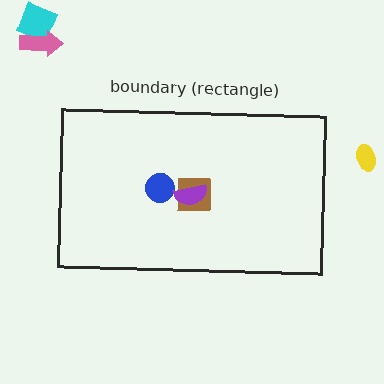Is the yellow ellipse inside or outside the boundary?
Outside.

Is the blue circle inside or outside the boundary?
Inside.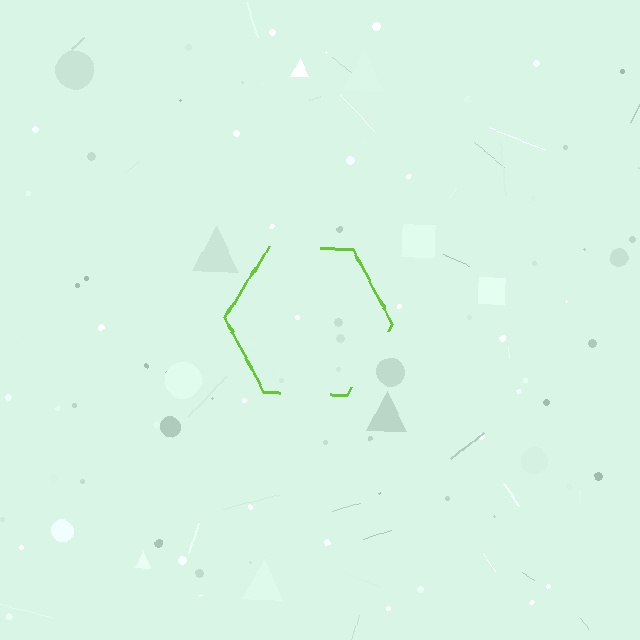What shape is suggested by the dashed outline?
The dashed outline suggests a hexagon.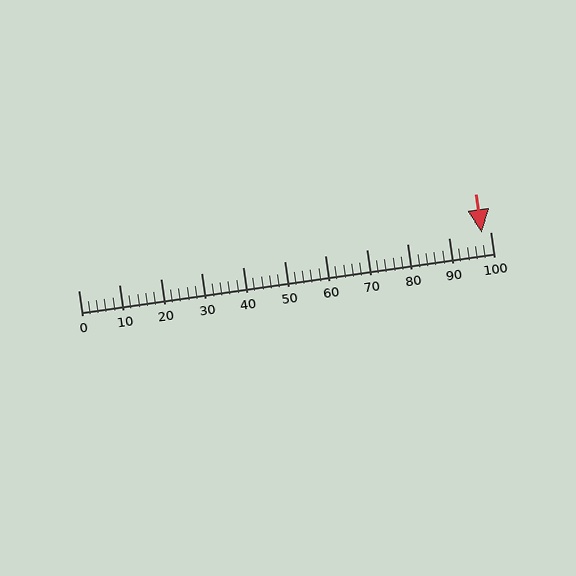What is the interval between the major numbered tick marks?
The major tick marks are spaced 10 units apart.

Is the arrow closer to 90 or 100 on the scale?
The arrow is closer to 100.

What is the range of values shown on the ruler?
The ruler shows values from 0 to 100.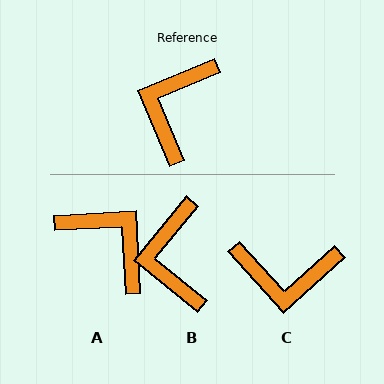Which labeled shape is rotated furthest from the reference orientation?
A, about 110 degrees away.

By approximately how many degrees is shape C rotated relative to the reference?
Approximately 109 degrees counter-clockwise.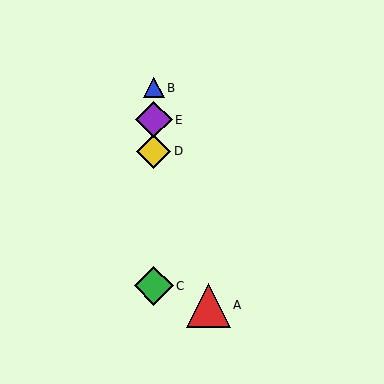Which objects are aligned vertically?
Objects B, C, D, E are aligned vertically.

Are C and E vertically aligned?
Yes, both are at x≈154.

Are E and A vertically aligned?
No, E is at x≈154 and A is at x≈208.